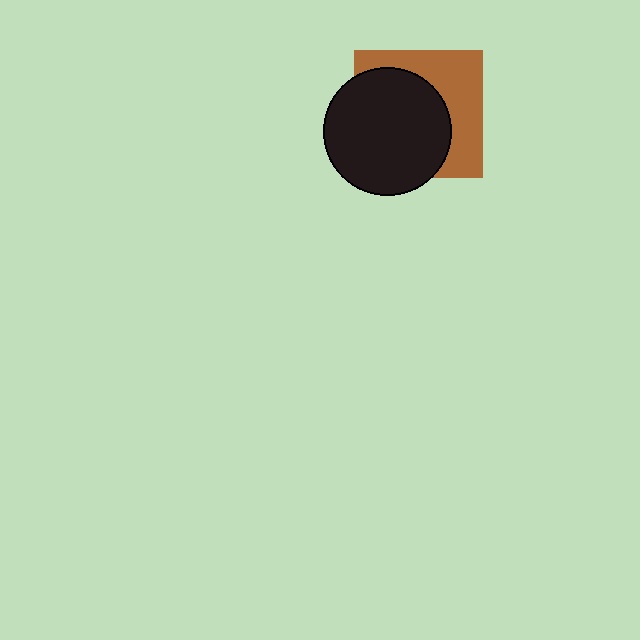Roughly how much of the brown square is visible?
A small part of it is visible (roughly 42%).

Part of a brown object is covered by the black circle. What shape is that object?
It is a square.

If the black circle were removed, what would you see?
You would see the complete brown square.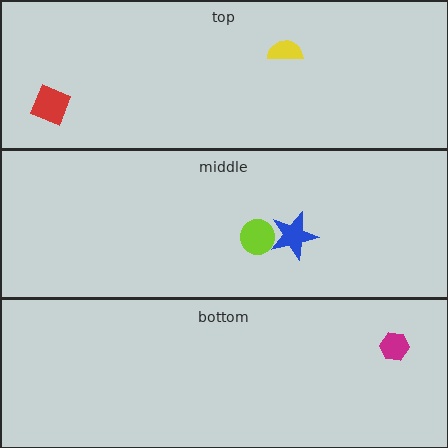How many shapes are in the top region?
2.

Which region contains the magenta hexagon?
The bottom region.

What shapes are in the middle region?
The lime circle, the blue star.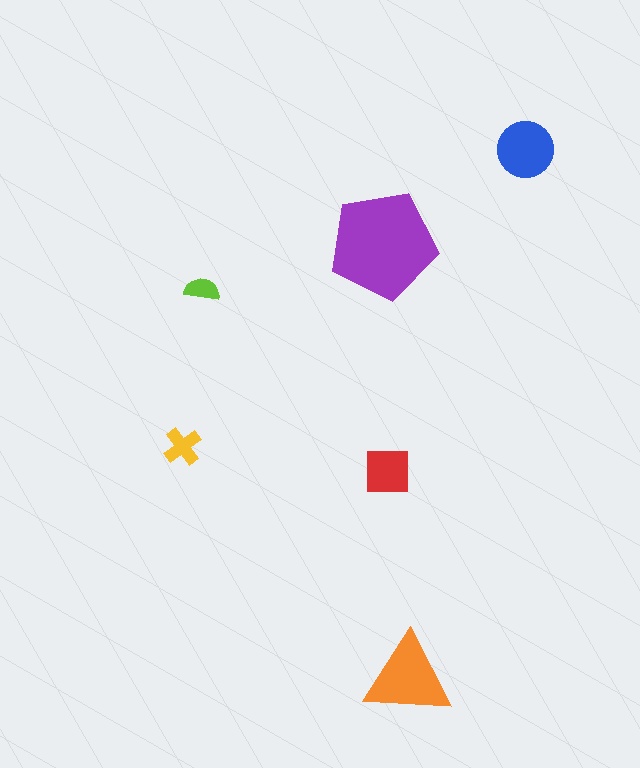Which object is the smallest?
The lime semicircle.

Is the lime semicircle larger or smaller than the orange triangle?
Smaller.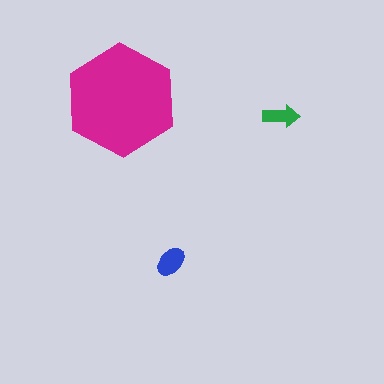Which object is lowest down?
The blue ellipse is bottommost.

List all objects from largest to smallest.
The magenta hexagon, the blue ellipse, the green arrow.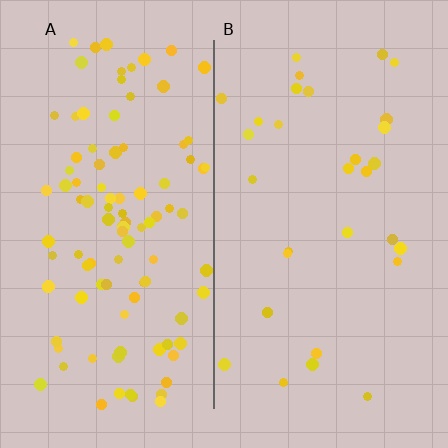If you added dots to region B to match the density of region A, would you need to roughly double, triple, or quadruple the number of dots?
Approximately triple.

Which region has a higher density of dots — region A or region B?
A (the left).